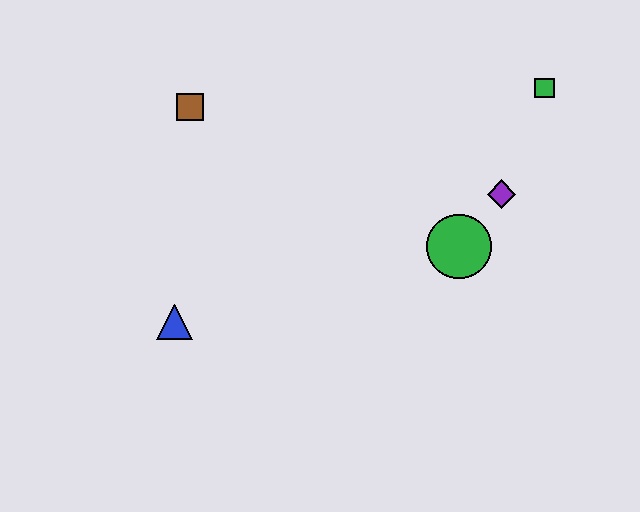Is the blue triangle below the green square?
Yes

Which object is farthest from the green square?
The blue triangle is farthest from the green square.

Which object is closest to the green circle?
The purple diamond is closest to the green circle.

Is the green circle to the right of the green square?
No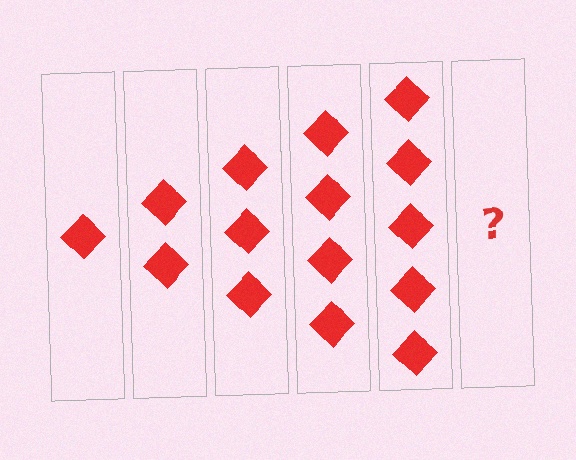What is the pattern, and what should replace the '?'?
The pattern is that each step adds one more diamond. The '?' should be 6 diamonds.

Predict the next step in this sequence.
The next step is 6 diamonds.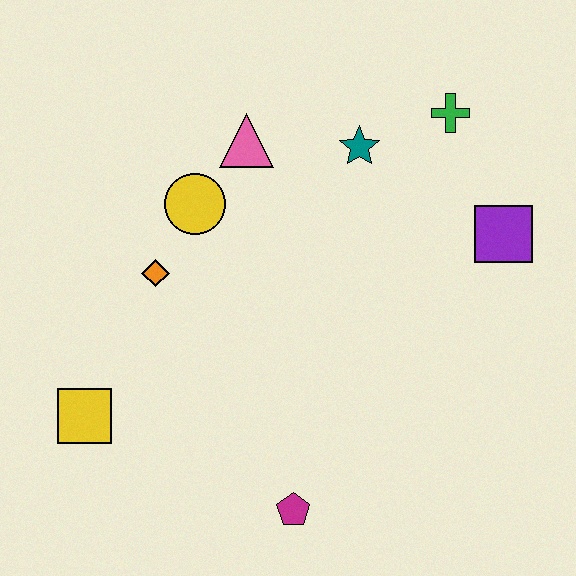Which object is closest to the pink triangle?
The yellow circle is closest to the pink triangle.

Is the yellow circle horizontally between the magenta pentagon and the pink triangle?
No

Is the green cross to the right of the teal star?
Yes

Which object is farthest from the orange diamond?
The purple square is farthest from the orange diamond.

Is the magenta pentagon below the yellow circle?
Yes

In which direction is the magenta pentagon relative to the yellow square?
The magenta pentagon is to the right of the yellow square.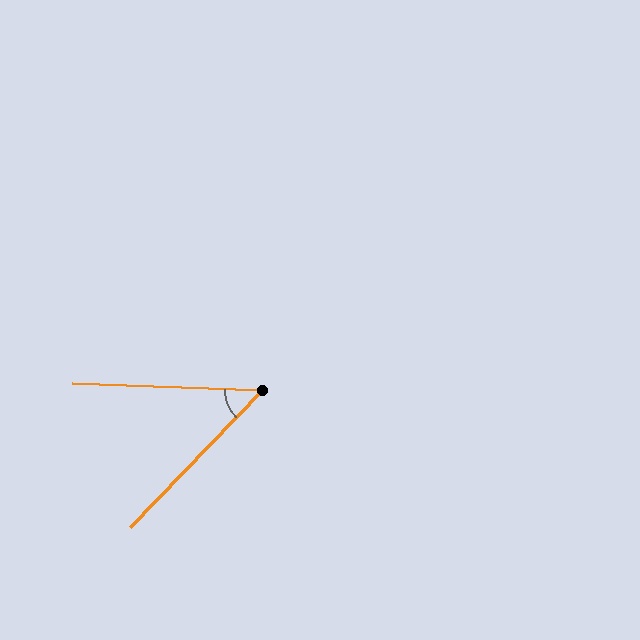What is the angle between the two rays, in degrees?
Approximately 48 degrees.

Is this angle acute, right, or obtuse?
It is acute.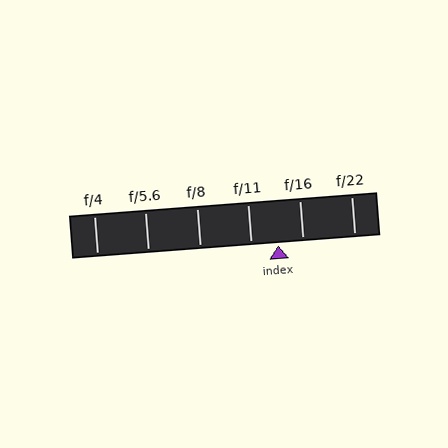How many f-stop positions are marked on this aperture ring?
There are 6 f-stop positions marked.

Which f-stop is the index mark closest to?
The index mark is closest to f/16.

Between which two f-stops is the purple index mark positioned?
The index mark is between f/11 and f/16.